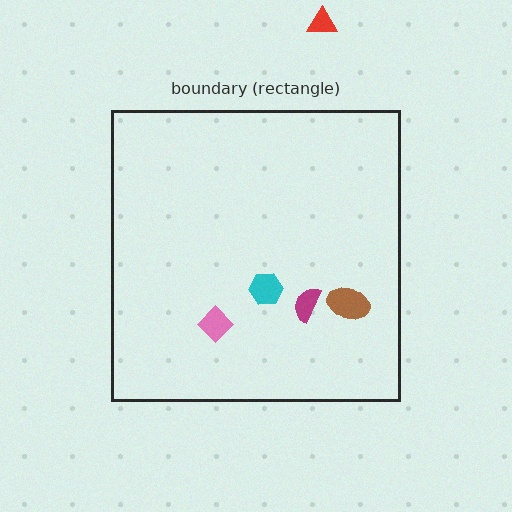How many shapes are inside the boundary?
4 inside, 1 outside.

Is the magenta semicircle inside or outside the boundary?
Inside.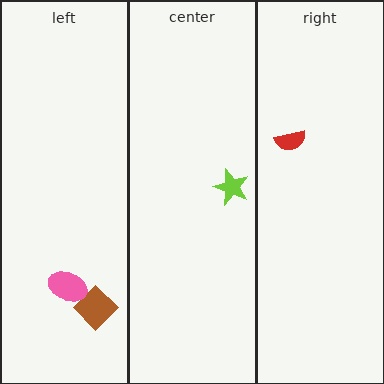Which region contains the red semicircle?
The right region.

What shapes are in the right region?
The red semicircle.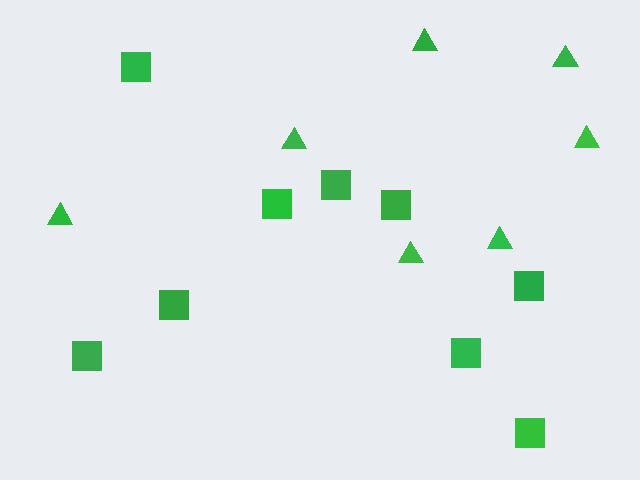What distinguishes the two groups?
There are 2 groups: one group of squares (9) and one group of triangles (7).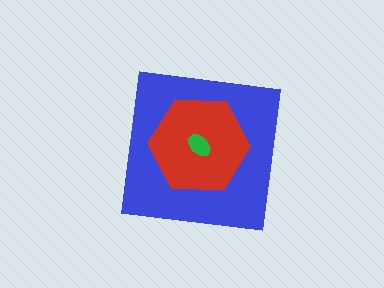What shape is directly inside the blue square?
The red hexagon.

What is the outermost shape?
The blue square.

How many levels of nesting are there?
3.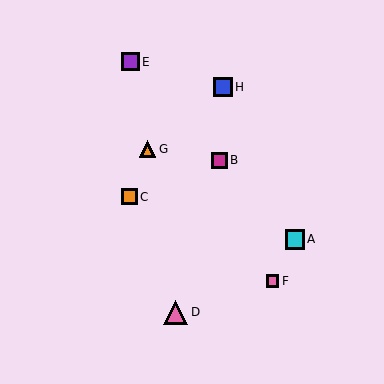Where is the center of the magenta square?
The center of the magenta square is at (219, 160).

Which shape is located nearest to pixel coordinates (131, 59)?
The purple square (labeled E) at (130, 62) is nearest to that location.